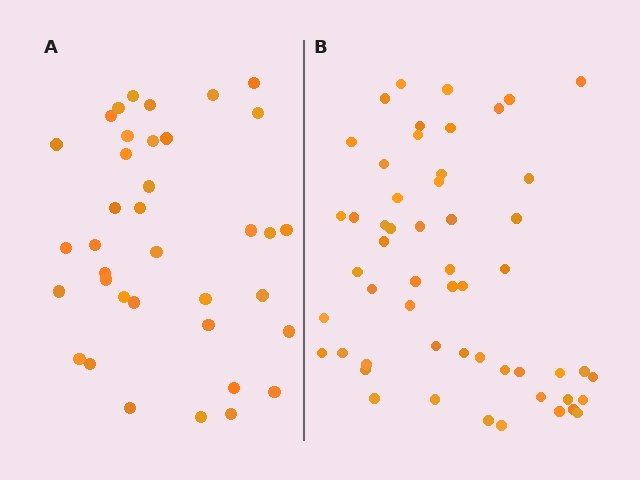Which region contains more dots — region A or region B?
Region B (the right region) has more dots.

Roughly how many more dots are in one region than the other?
Region B has approximately 15 more dots than region A.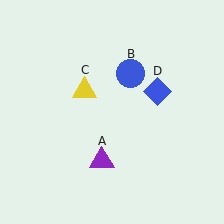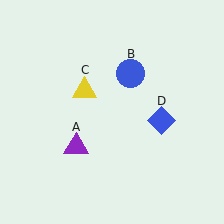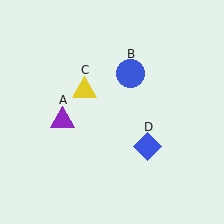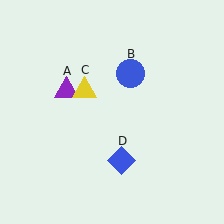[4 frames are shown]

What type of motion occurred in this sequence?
The purple triangle (object A), blue diamond (object D) rotated clockwise around the center of the scene.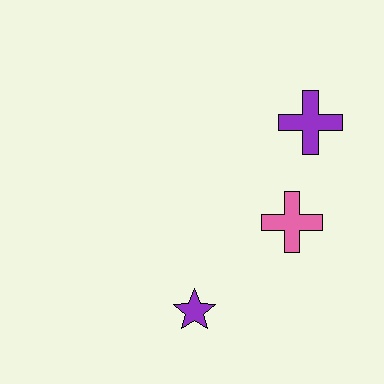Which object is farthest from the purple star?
The purple cross is farthest from the purple star.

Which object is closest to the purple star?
The pink cross is closest to the purple star.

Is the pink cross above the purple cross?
No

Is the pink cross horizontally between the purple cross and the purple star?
Yes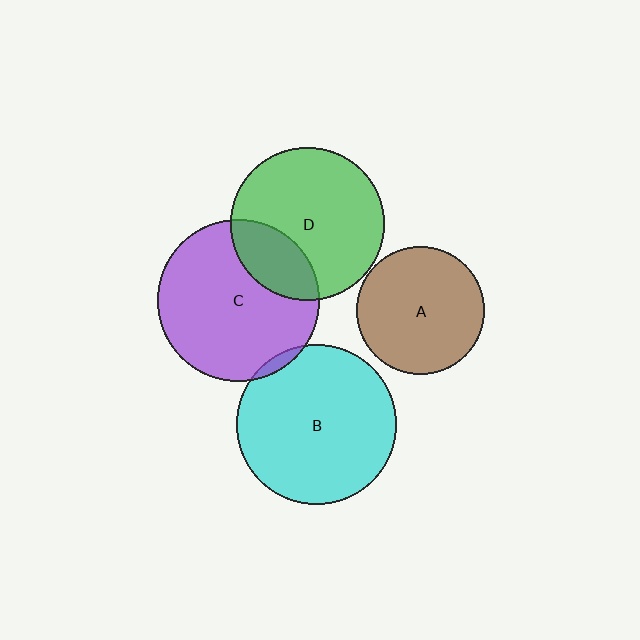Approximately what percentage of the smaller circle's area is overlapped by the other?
Approximately 25%.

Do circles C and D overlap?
Yes.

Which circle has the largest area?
Circle C (purple).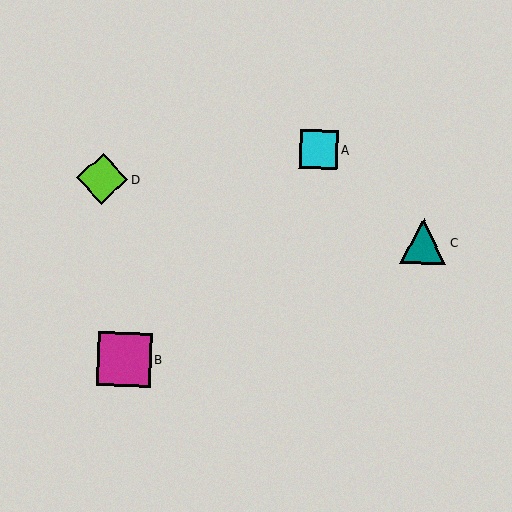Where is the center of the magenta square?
The center of the magenta square is at (124, 359).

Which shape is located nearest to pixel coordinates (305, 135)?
The cyan square (labeled A) at (319, 149) is nearest to that location.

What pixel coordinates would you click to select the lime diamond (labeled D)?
Click at (102, 179) to select the lime diamond D.